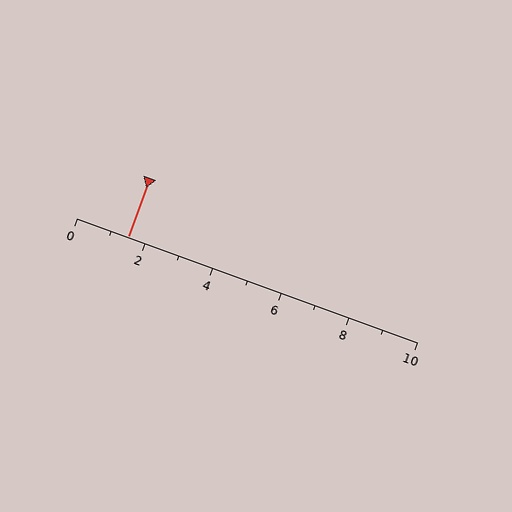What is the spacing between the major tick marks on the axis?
The major ticks are spaced 2 apart.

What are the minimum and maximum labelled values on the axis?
The axis runs from 0 to 10.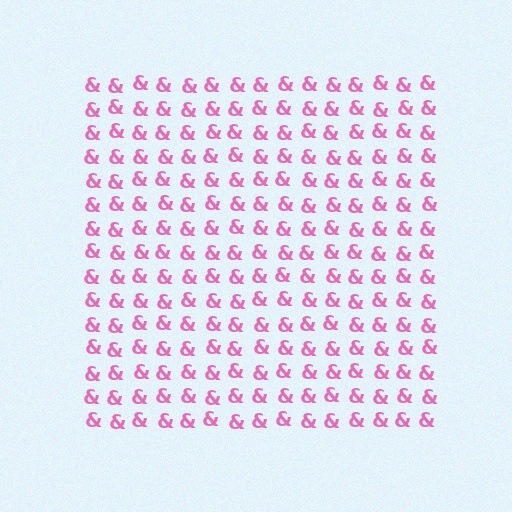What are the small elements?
The small elements are ampersands.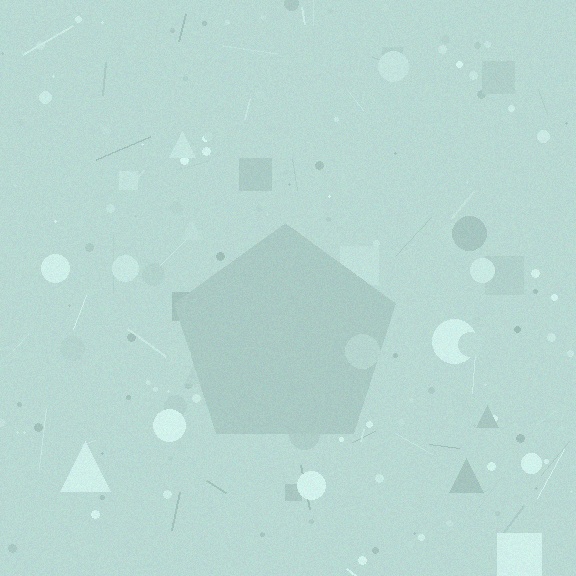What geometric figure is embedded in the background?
A pentagon is embedded in the background.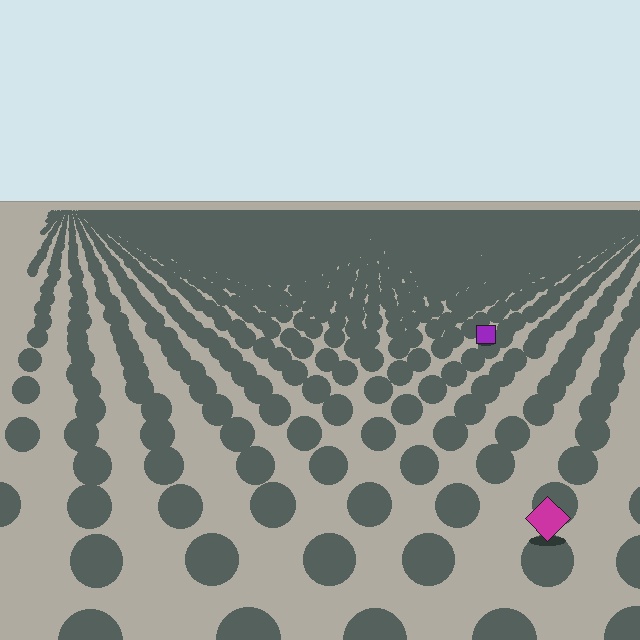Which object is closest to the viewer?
The magenta diamond is closest. The texture marks near it are larger and more spread out.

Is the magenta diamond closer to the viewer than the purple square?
Yes. The magenta diamond is closer — you can tell from the texture gradient: the ground texture is coarser near it.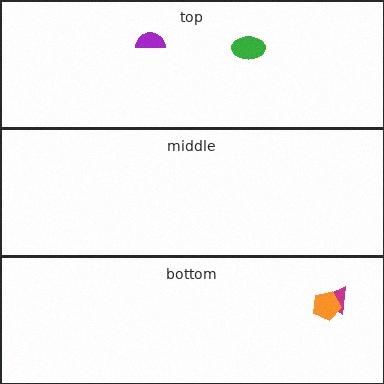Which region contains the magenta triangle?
The bottom region.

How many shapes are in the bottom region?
2.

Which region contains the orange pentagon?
The bottom region.